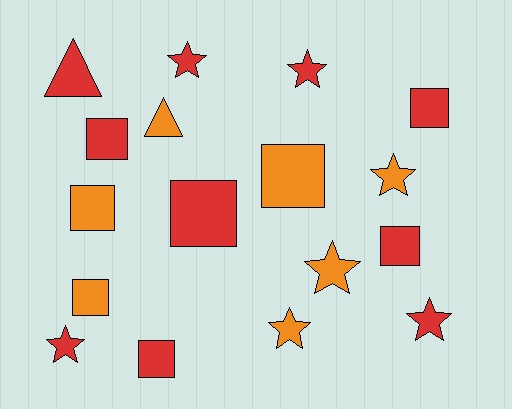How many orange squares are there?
There are 3 orange squares.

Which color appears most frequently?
Red, with 10 objects.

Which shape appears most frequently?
Square, with 8 objects.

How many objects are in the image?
There are 17 objects.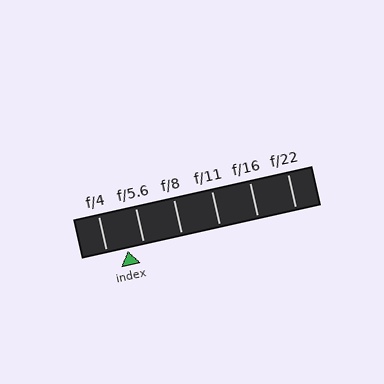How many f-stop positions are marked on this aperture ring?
There are 6 f-stop positions marked.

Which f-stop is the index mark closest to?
The index mark is closest to f/5.6.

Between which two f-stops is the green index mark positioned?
The index mark is between f/4 and f/5.6.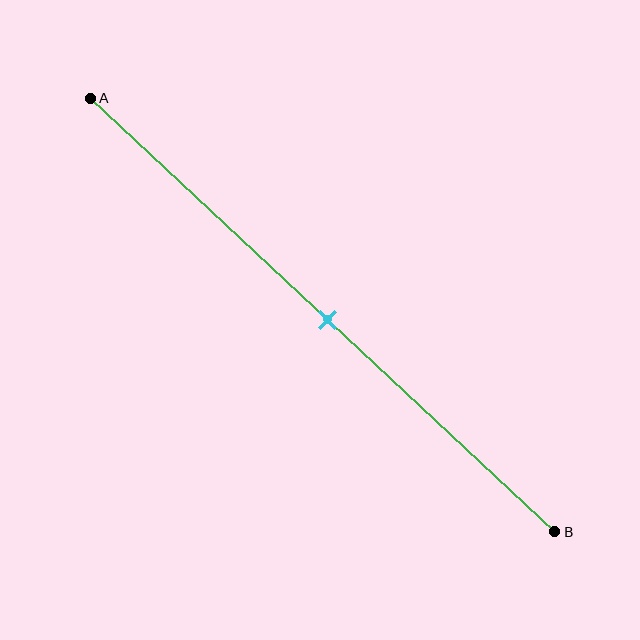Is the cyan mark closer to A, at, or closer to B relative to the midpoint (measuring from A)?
The cyan mark is approximately at the midpoint of segment AB.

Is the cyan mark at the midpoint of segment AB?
Yes, the mark is approximately at the midpoint.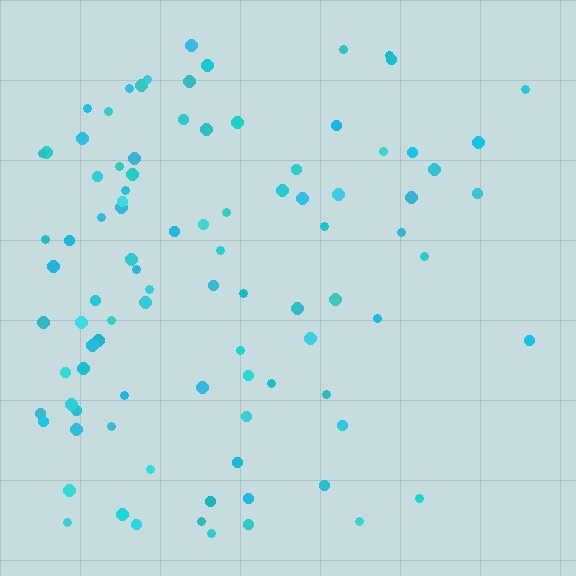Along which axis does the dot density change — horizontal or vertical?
Horizontal.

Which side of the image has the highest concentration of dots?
The left.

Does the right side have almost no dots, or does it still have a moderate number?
Still a moderate number, just noticeably fewer than the left.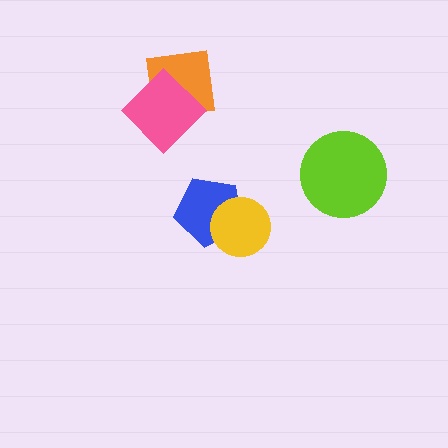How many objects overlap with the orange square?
1 object overlaps with the orange square.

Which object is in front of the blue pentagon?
The yellow circle is in front of the blue pentagon.